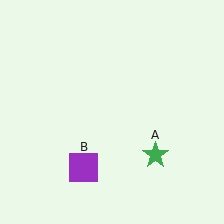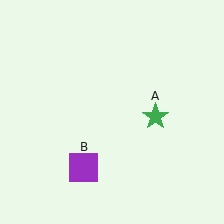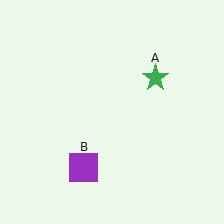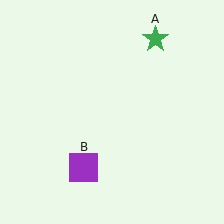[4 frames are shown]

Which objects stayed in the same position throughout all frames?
Purple square (object B) remained stationary.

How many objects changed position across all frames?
1 object changed position: green star (object A).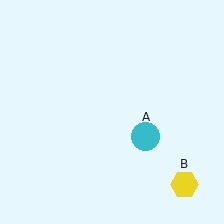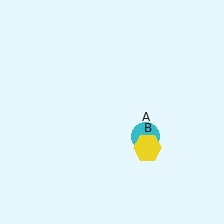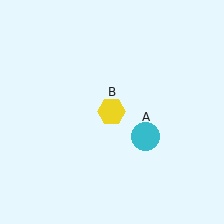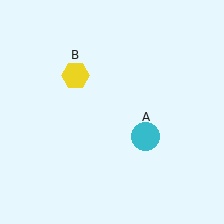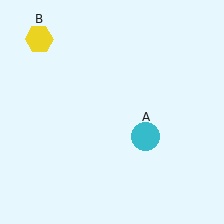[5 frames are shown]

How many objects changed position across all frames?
1 object changed position: yellow hexagon (object B).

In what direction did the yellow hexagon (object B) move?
The yellow hexagon (object B) moved up and to the left.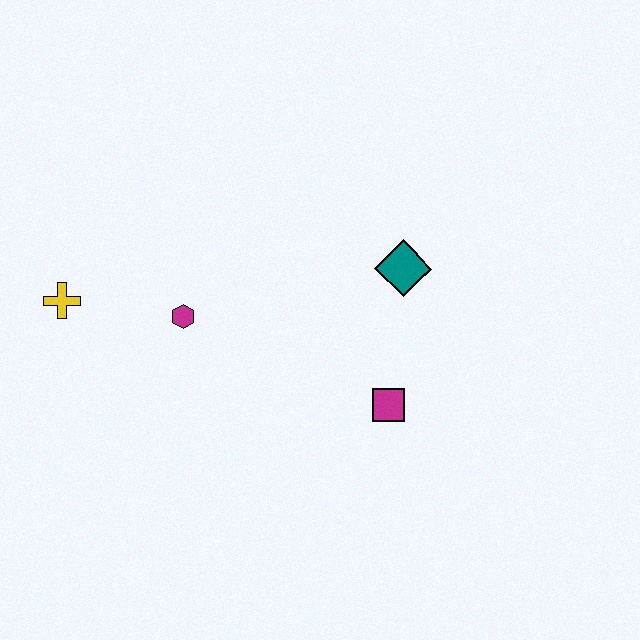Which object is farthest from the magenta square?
The yellow cross is farthest from the magenta square.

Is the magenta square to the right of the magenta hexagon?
Yes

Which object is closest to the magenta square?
The teal diamond is closest to the magenta square.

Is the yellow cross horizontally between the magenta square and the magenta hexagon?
No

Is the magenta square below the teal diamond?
Yes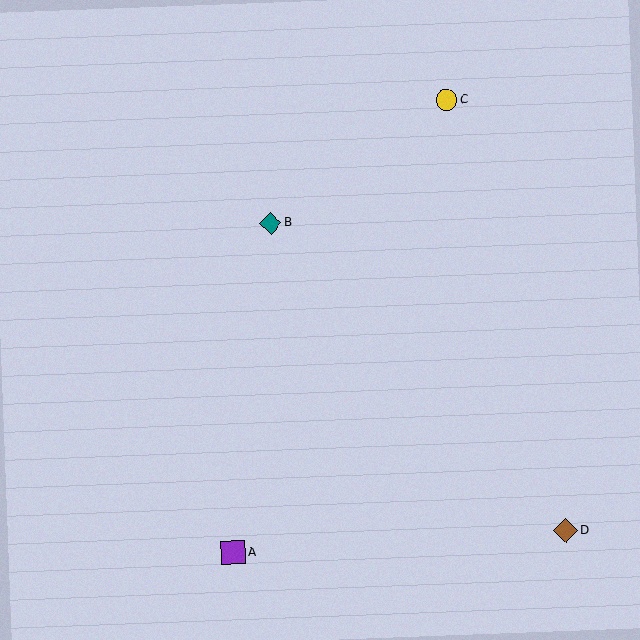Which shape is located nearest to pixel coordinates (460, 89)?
The yellow circle (labeled C) at (446, 100) is nearest to that location.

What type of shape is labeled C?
Shape C is a yellow circle.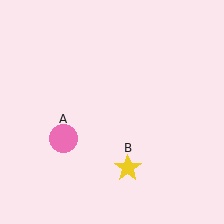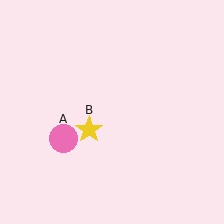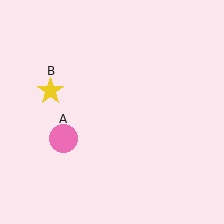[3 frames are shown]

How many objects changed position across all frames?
1 object changed position: yellow star (object B).